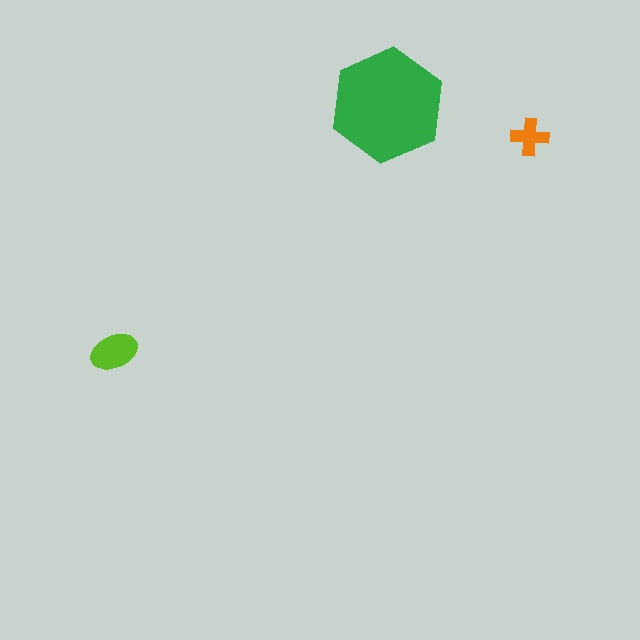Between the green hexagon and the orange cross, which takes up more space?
The green hexagon.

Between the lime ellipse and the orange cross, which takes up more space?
The lime ellipse.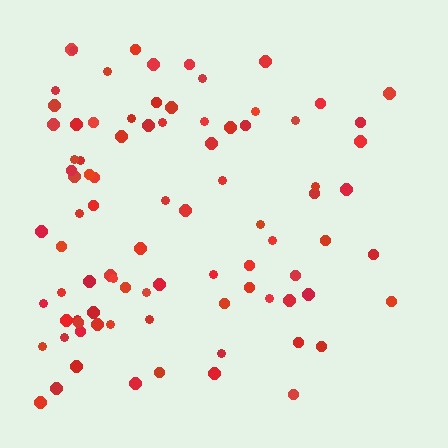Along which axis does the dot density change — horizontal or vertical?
Horizontal.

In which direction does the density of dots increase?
From right to left, with the left side densest.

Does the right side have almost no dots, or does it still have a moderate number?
Still a moderate number, just noticeably fewer than the left.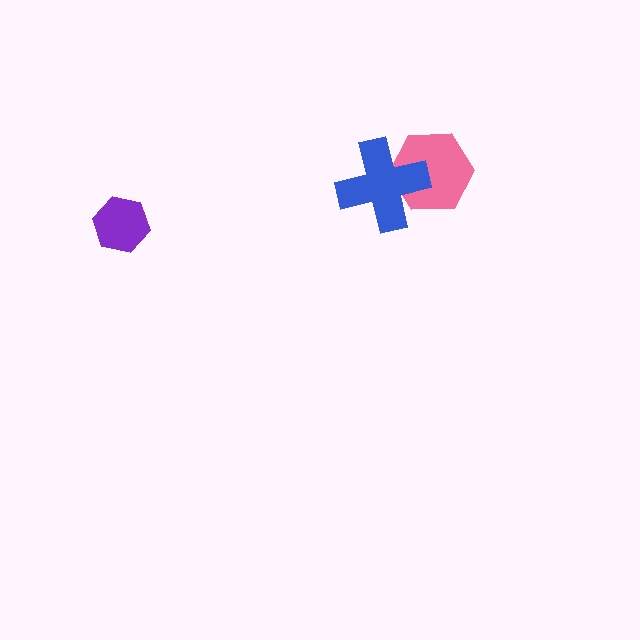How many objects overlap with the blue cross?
1 object overlaps with the blue cross.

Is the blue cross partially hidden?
No, no other shape covers it.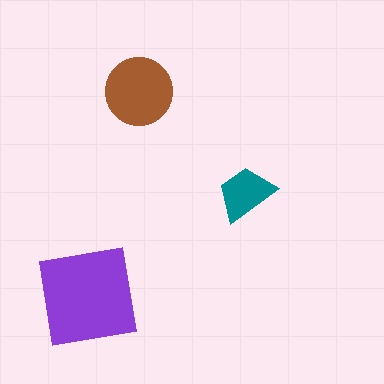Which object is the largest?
The purple square.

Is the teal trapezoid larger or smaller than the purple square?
Smaller.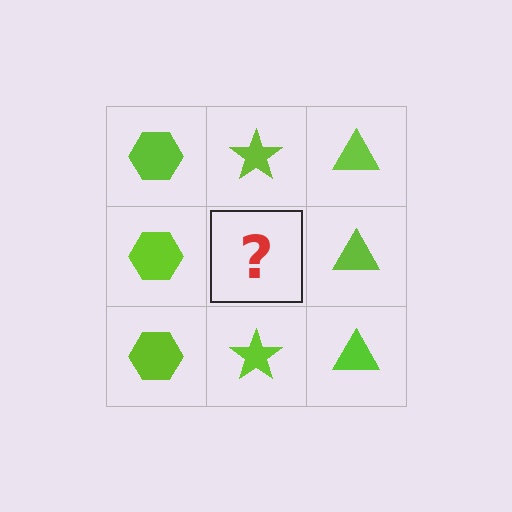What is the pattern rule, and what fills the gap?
The rule is that each column has a consistent shape. The gap should be filled with a lime star.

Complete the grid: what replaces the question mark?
The question mark should be replaced with a lime star.